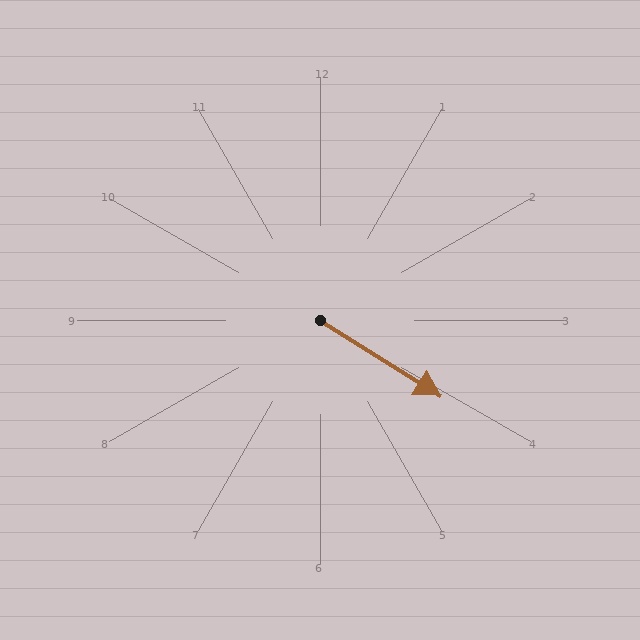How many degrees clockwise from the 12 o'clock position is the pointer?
Approximately 122 degrees.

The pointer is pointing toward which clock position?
Roughly 4 o'clock.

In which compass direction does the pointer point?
Southeast.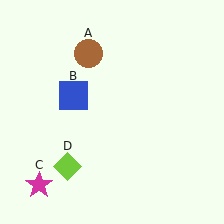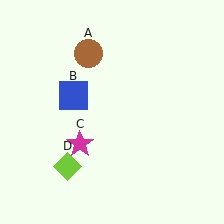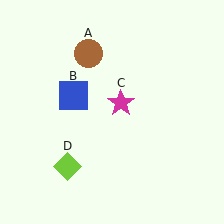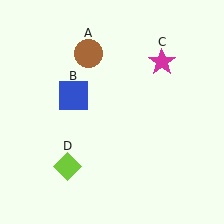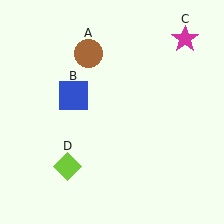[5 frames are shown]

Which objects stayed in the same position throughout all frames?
Brown circle (object A) and blue square (object B) and lime diamond (object D) remained stationary.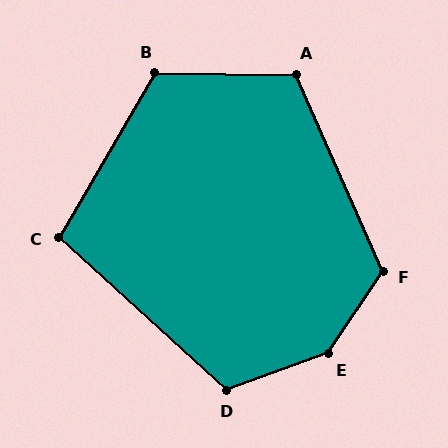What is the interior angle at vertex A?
Approximately 114 degrees (obtuse).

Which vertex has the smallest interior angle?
C, at approximately 102 degrees.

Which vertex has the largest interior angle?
E, at approximately 144 degrees.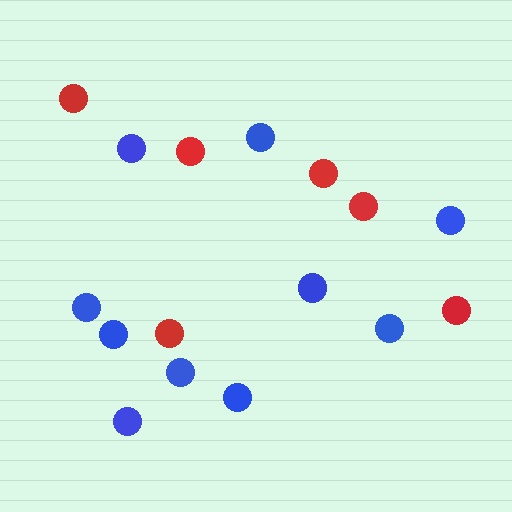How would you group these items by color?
There are 2 groups: one group of red circles (6) and one group of blue circles (10).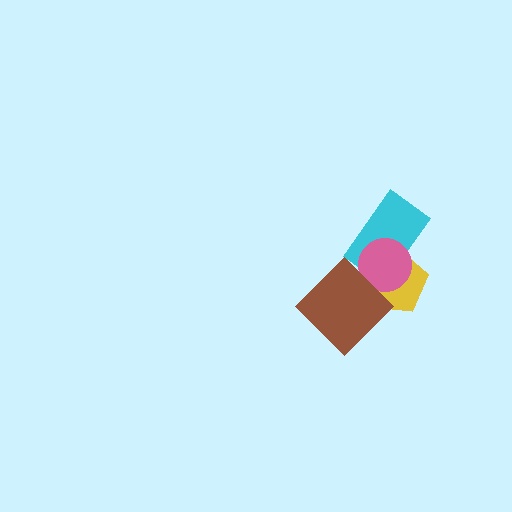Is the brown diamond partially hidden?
No, no other shape covers it.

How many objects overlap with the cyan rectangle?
2 objects overlap with the cyan rectangle.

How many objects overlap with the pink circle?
3 objects overlap with the pink circle.